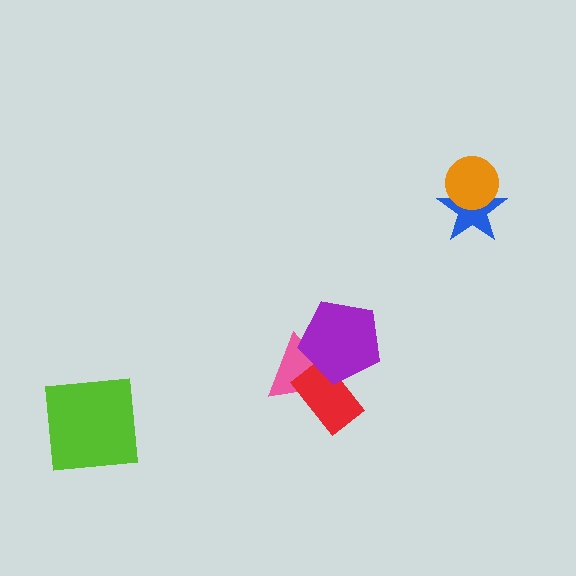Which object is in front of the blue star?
The orange circle is in front of the blue star.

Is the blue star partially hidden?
Yes, it is partially covered by another shape.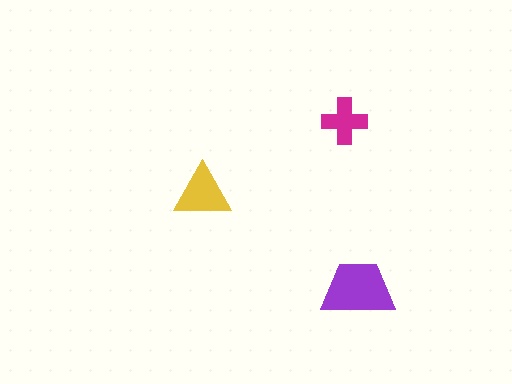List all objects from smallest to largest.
The magenta cross, the yellow triangle, the purple trapezoid.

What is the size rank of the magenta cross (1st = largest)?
3rd.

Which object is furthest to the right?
The purple trapezoid is rightmost.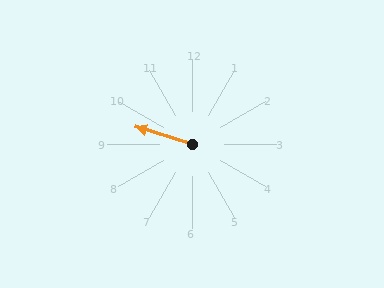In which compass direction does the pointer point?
West.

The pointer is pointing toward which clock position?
Roughly 10 o'clock.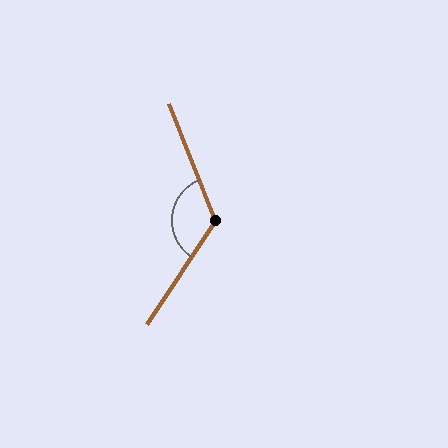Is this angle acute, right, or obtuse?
It is obtuse.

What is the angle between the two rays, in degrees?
Approximately 125 degrees.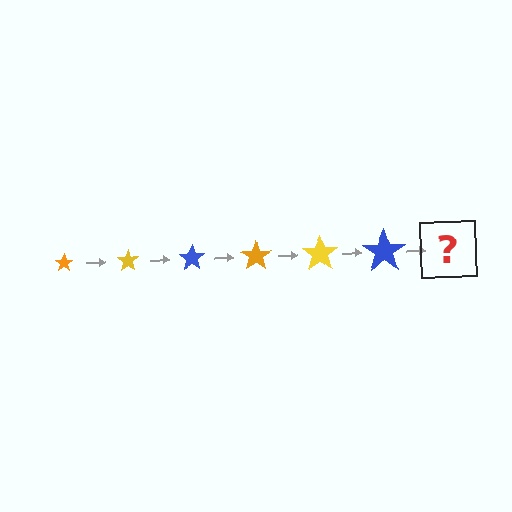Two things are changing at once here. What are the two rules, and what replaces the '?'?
The two rules are that the star grows larger each step and the color cycles through orange, yellow, and blue. The '?' should be an orange star, larger than the previous one.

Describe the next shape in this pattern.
It should be an orange star, larger than the previous one.